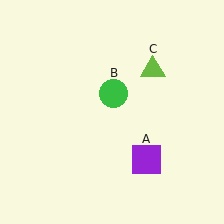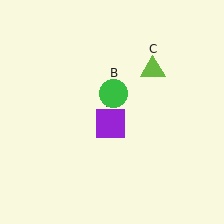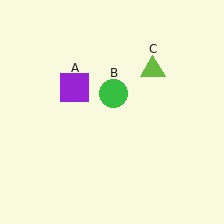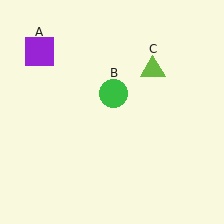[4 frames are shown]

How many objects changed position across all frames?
1 object changed position: purple square (object A).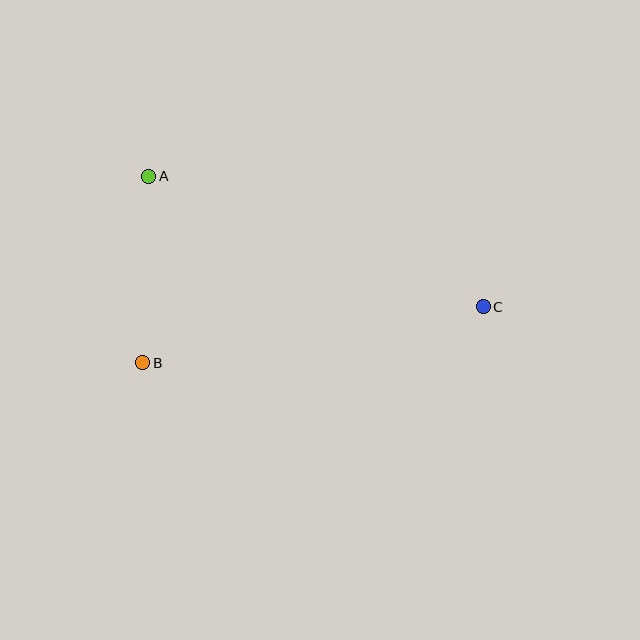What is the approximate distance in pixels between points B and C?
The distance between B and C is approximately 345 pixels.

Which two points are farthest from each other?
Points A and C are farthest from each other.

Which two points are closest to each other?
Points A and B are closest to each other.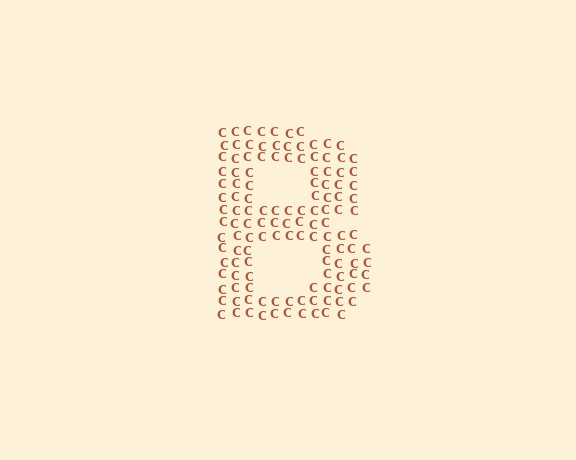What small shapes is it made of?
It is made of small letter C's.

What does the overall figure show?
The overall figure shows the letter B.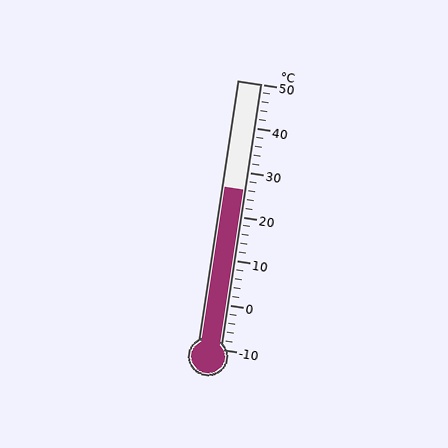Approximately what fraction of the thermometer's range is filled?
The thermometer is filled to approximately 60% of its range.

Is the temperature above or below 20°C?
The temperature is above 20°C.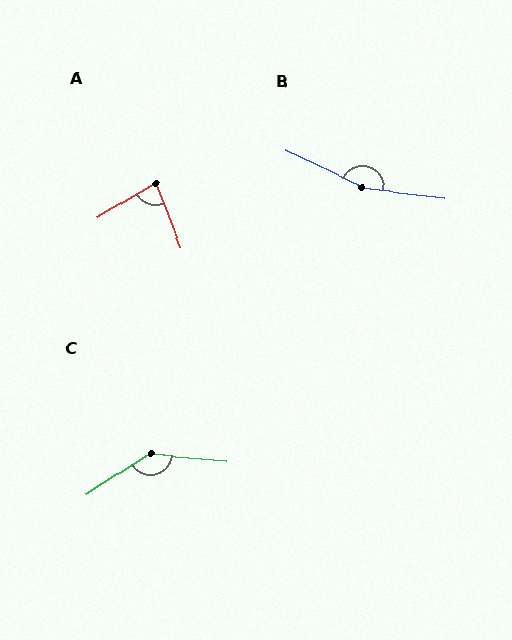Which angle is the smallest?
A, at approximately 81 degrees.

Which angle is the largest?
B, at approximately 162 degrees.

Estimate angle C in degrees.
Approximately 142 degrees.